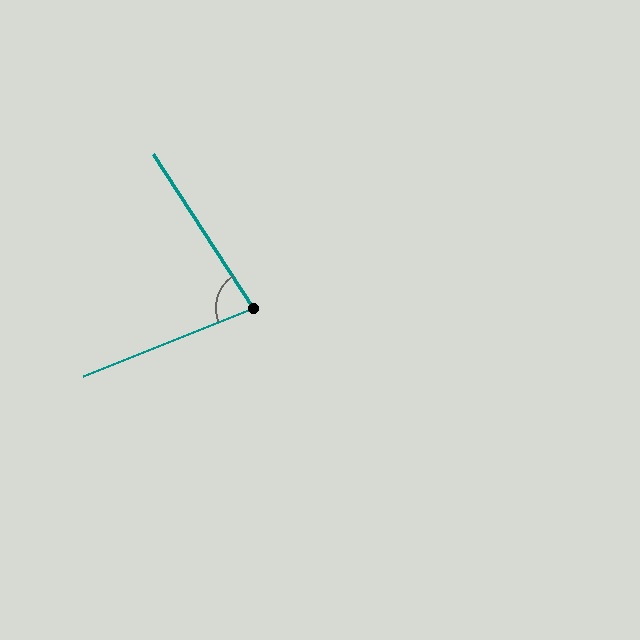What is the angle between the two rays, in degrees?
Approximately 79 degrees.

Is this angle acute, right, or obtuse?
It is acute.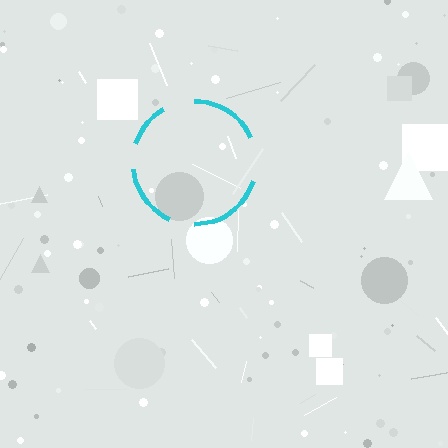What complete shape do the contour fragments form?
The contour fragments form a circle.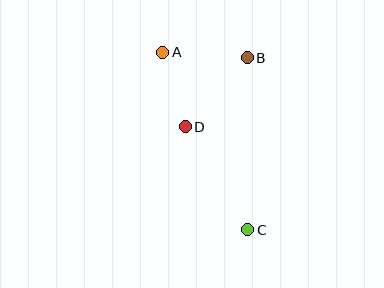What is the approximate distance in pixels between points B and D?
The distance between B and D is approximately 92 pixels.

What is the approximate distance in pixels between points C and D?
The distance between C and D is approximately 120 pixels.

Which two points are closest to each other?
Points A and D are closest to each other.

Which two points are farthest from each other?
Points A and C are farthest from each other.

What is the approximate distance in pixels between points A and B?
The distance between A and B is approximately 84 pixels.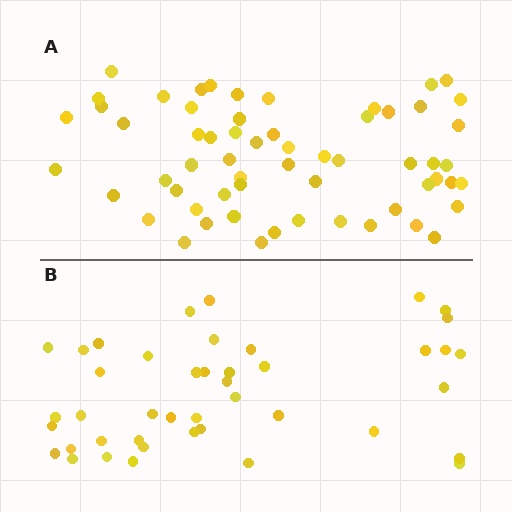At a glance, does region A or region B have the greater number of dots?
Region A (the top region) has more dots.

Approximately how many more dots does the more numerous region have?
Region A has approximately 15 more dots than region B.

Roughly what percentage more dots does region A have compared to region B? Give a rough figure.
About 40% more.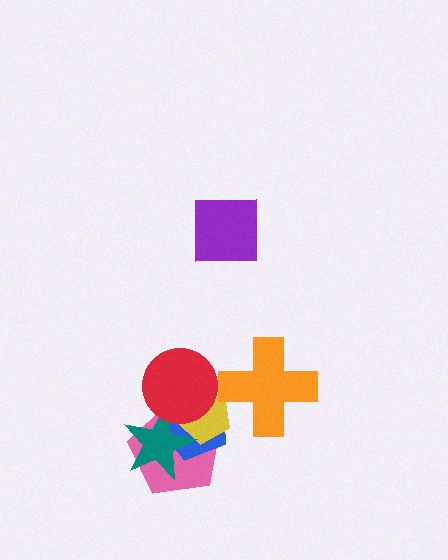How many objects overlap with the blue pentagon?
4 objects overlap with the blue pentagon.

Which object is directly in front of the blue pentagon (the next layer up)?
The yellow pentagon is directly in front of the blue pentagon.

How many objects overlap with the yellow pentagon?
5 objects overlap with the yellow pentagon.